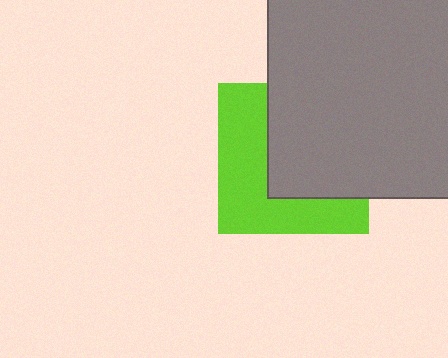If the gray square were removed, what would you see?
You would see the complete lime square.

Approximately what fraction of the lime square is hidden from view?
Roughly 52% of the lime square is hidden behind the gray square.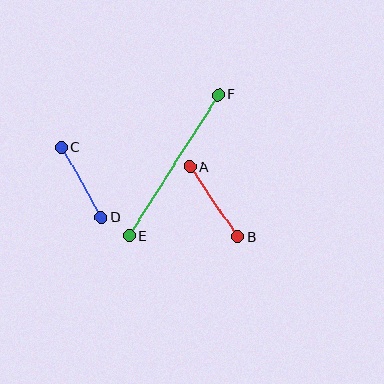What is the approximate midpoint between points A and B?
The midpoint is at approximately (214, 202) pixels.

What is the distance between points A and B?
The distance is approximately 85 pixels.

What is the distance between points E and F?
The distance is approximately 167 pixels.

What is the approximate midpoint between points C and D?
The midpoint is at approximately (82, 183) pixels.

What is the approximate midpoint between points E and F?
The midpoint is at approximately (174, 165) pixels.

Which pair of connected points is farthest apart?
Points E and F are farthest apart.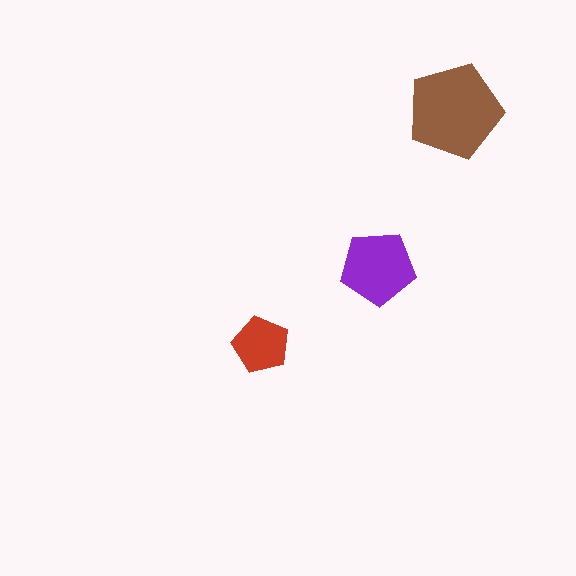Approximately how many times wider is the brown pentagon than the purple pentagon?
About 1.5 times wider.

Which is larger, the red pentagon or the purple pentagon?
The purple one.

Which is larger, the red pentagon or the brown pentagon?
The brown one.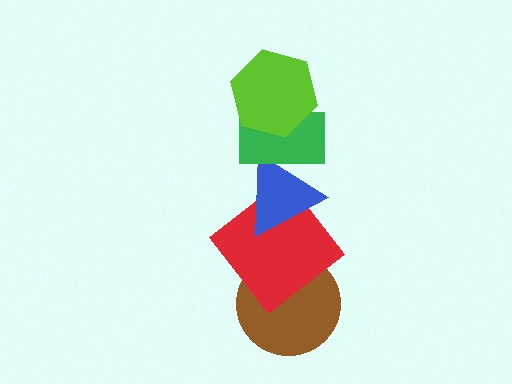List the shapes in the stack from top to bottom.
From top to bottom: the lime hexagon, the green rectangle, the blue triangle, the red diamond, the brown circle.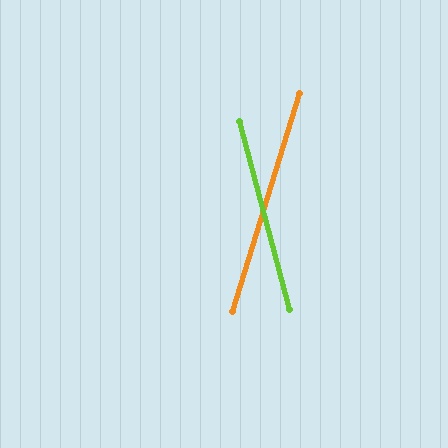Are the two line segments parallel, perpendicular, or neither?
Neither parallel nor perpendicular — they differ by about 32°.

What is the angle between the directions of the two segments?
Approximately 32 degrees.